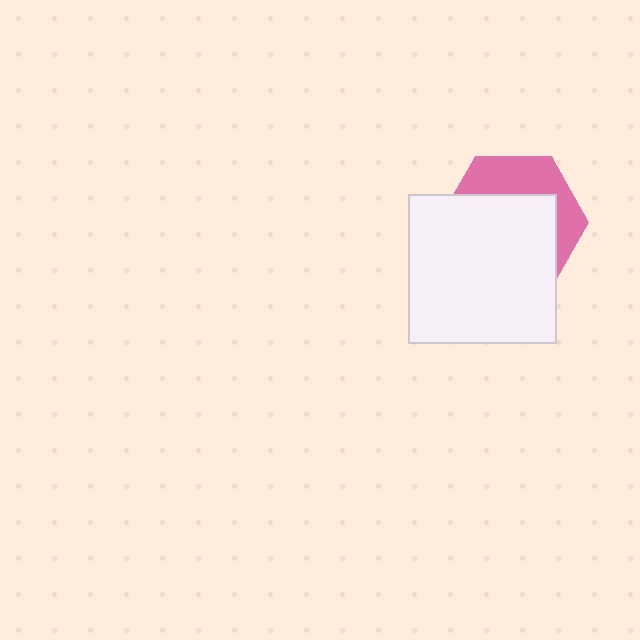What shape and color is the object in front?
The object in front is a white square.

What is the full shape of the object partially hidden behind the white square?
The partially hidden object is a pink hexagon.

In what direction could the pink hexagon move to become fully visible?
The pink hexagon could move up. That would shift it out from behind the white square entirely.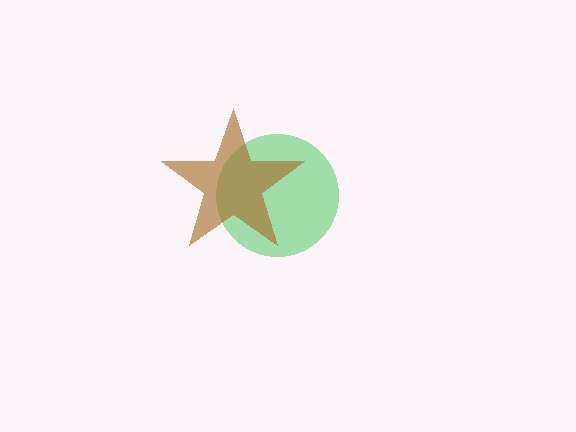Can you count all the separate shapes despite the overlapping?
Yes, there are 2 separate shapes.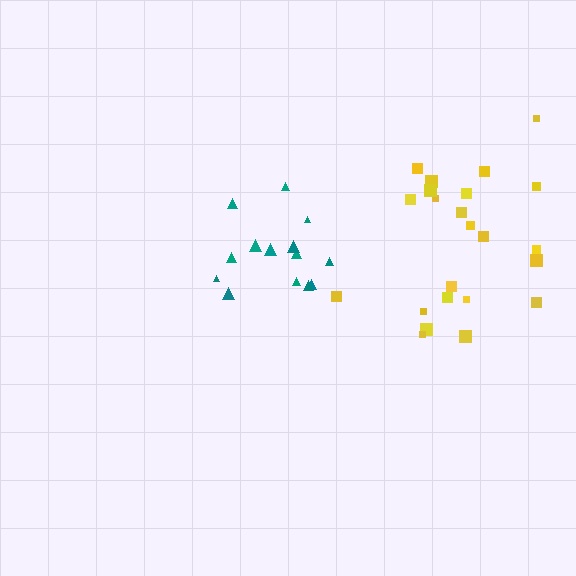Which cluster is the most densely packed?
Teal.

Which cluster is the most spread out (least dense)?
Yellow.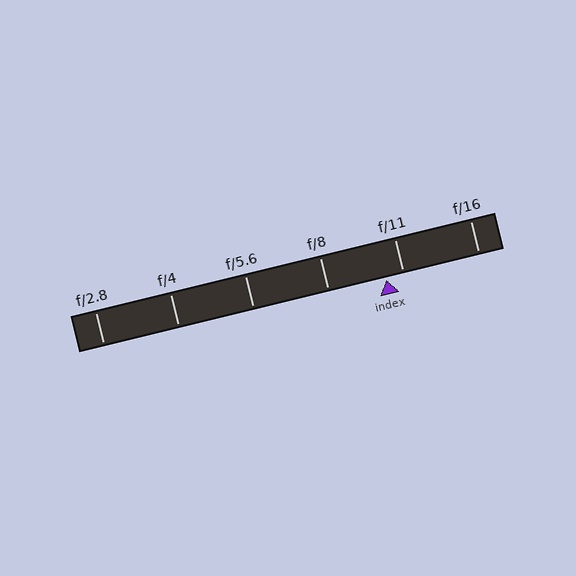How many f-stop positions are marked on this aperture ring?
There are 6 f-stop positions marked.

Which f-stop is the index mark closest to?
The index mark is closest to f/11.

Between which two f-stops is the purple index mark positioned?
The index mark is between f/8 and f/11.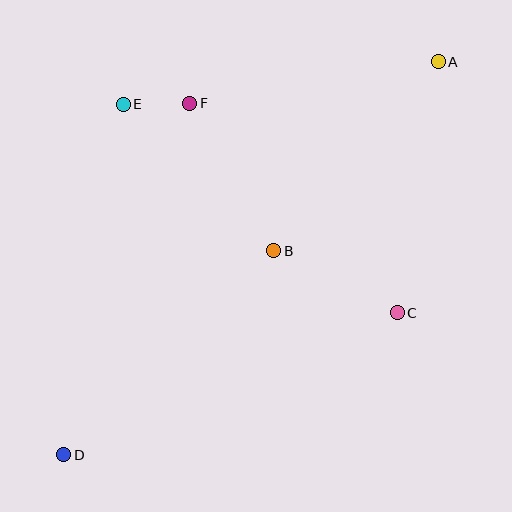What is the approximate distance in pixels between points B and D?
The distance between B and D is approximately 292 pixels.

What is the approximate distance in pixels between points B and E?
The distance between B and E is approximately 210 pixels.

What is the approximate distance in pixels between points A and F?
The distance between A and F is approximately 252 pixels.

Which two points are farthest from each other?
Points A and D are farthest from each other.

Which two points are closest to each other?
Points E and F are closest to each other.